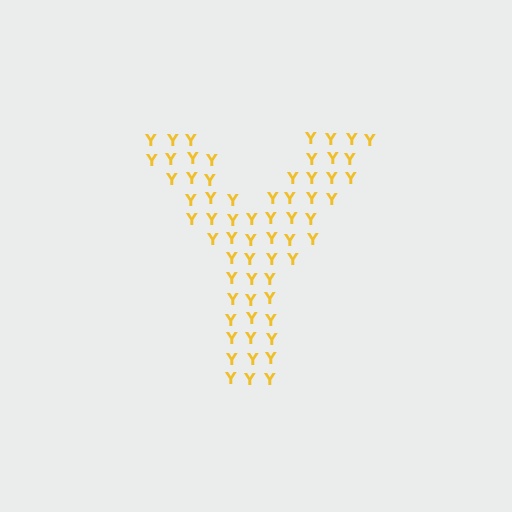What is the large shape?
The large shape is the letter Y.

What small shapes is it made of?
It is made of small letter Y's.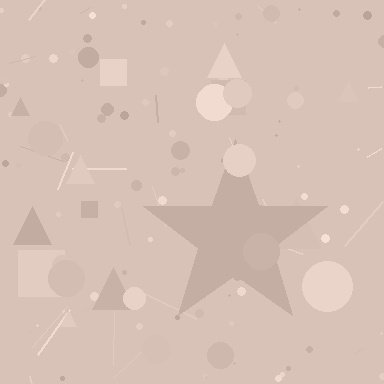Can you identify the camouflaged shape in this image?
The camouflaged shape is a star.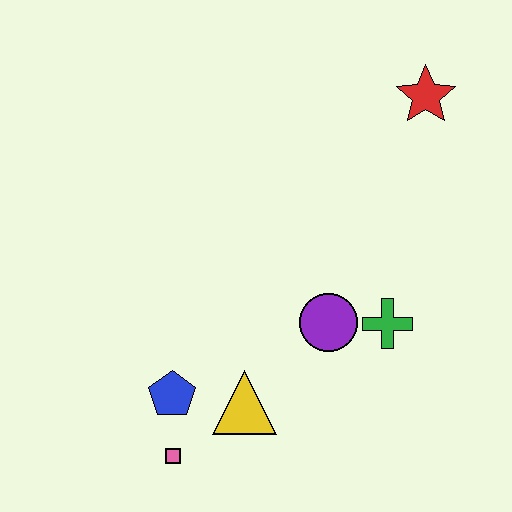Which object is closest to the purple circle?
The green cross is closest to the purple circle.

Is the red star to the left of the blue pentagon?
No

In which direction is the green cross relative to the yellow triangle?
The green cross is to the right of the yellow triangle.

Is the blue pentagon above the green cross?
No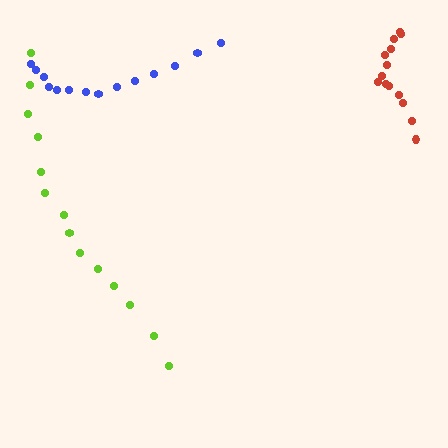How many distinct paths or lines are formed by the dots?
There are 3 distinct paths.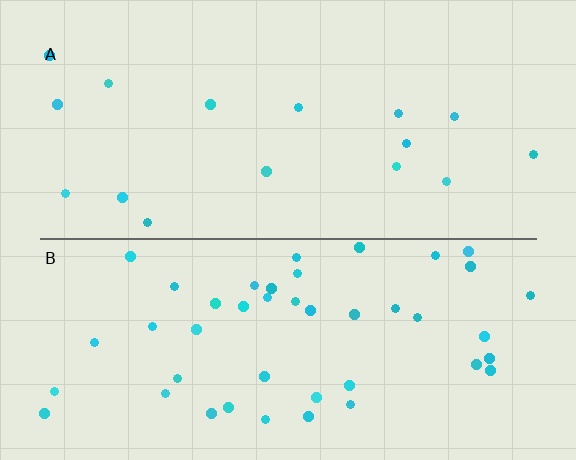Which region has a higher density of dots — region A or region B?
B (the bottom).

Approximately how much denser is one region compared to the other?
Approximately 2.8× — region B over region A.